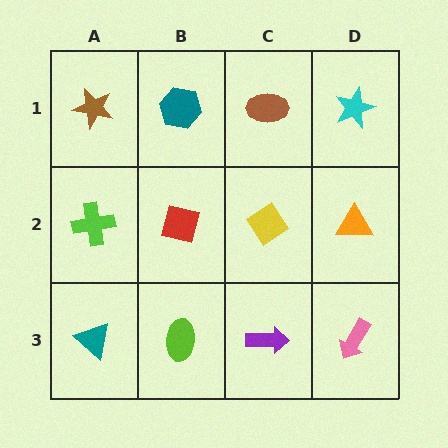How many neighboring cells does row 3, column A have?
2.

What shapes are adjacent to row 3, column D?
An orange triangle (row 2, column D), a purple arrow (row 3, column C).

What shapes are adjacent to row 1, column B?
A red square (row 2, column B), a brown star (row 1, column A), a brown ellipse (row 1, column C).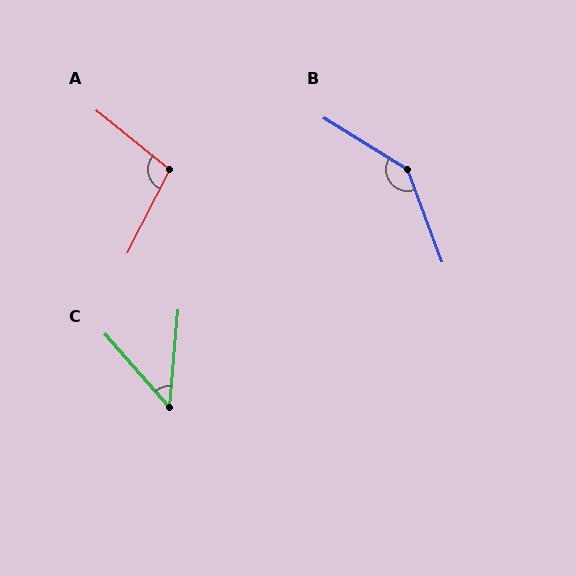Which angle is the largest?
B, at approximately 142 degrees.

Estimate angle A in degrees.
Approximately 102 degrees.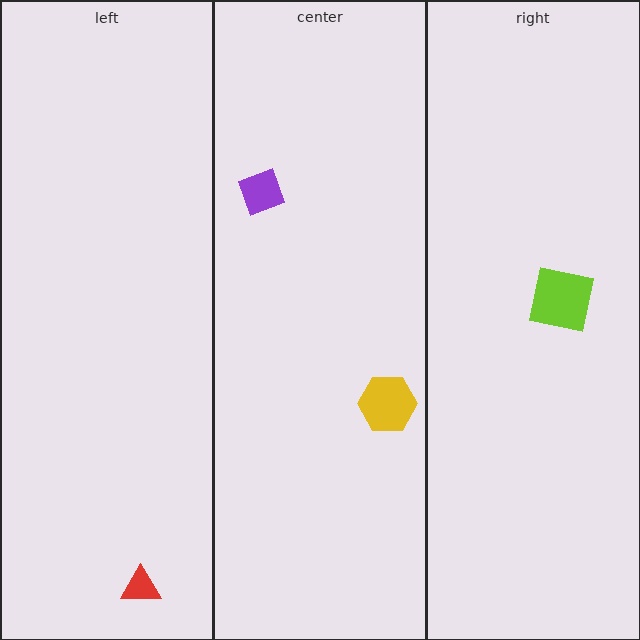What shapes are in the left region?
The red triangle.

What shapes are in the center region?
The purple diamond, the yellow hexagon.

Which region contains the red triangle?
The left region.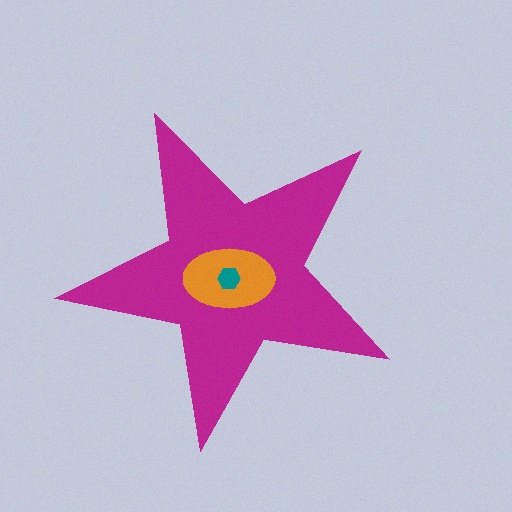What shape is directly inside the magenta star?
The orange ellipse.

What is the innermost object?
The teal hexagon.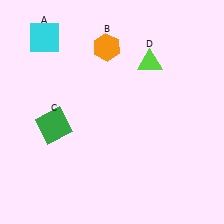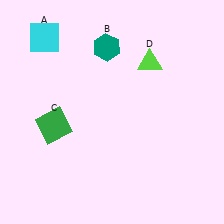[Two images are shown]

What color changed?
The hexagon (B) changed from orange in Image 1 to teal in Image 2.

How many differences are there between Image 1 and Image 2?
There is 1 difference between the two images.